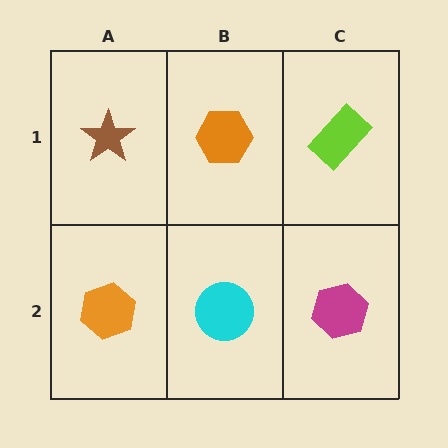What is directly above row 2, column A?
A brown star.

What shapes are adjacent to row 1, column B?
A cyan circle (row 2, column B), a brown star (row 1, column A), a lime rectangle (row 1, column C).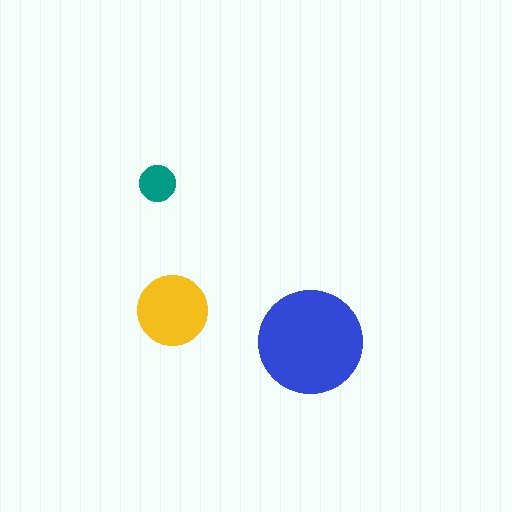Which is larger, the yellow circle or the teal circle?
The yellow one.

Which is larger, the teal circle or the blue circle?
The blue one.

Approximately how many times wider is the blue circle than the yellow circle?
About 1.5 times wider.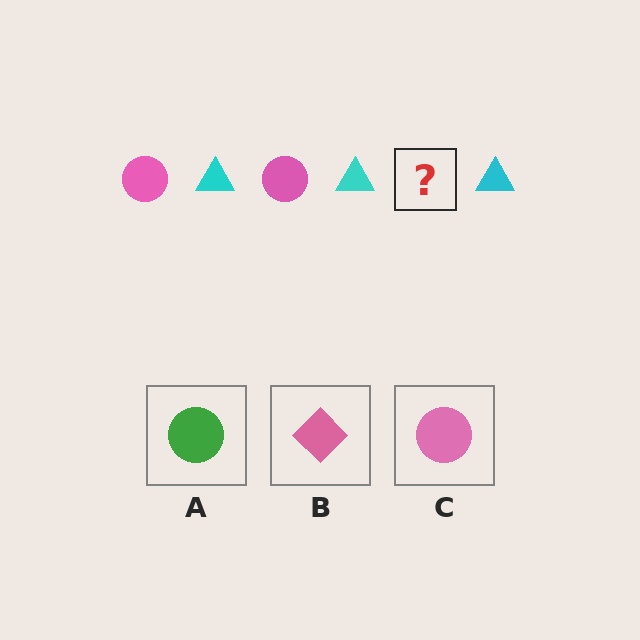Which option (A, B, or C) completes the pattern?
C.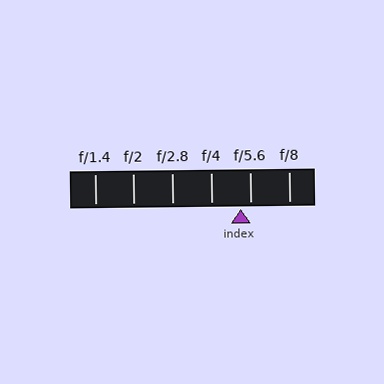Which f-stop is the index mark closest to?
The index mark is closest to f/5.6.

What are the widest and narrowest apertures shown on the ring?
The widest aperture shown is f/1.4 and the narrowest is f/8.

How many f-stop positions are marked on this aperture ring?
There are 6 f-stop positions marked.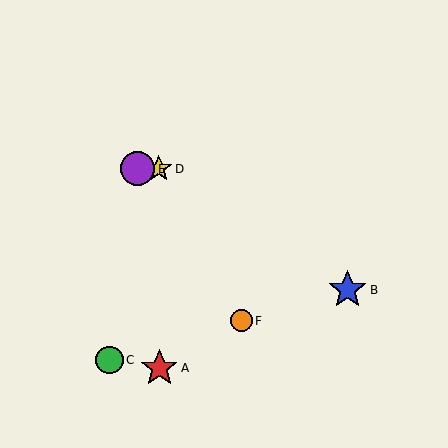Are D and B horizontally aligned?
No, D is at y≈169 and B is at y≈290.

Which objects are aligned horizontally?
Objects D, E are aligned horizontally.